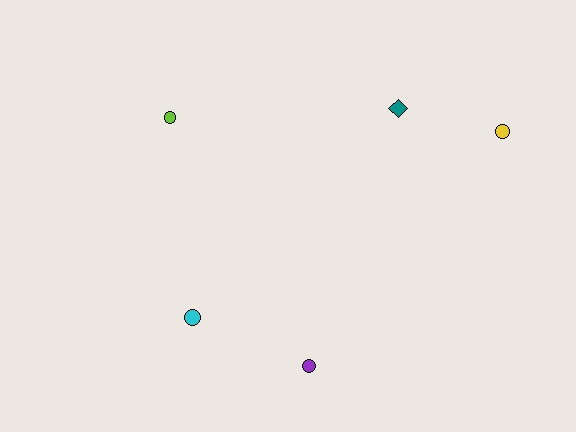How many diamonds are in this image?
There is 1 diamond.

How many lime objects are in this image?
There is 1 lime object.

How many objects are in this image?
There are 5 objects.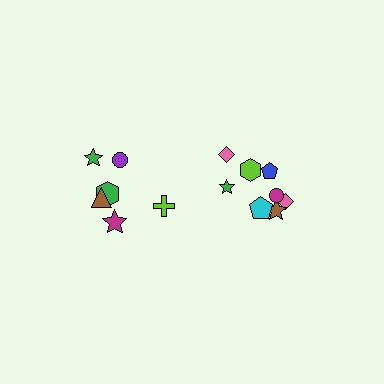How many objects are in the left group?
There are 6 objects.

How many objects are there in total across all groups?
There are 14 objects.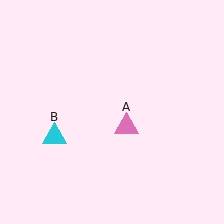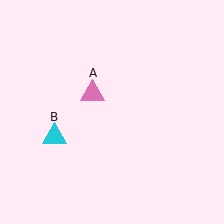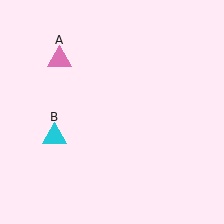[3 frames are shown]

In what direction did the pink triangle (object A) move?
The pink triangle (object A) moved up and to the left.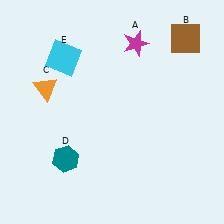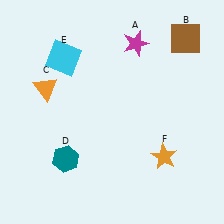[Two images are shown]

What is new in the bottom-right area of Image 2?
An orange star (F) was added in the bottom-right area of Image 2.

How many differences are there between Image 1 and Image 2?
There is 1 difference between the two images.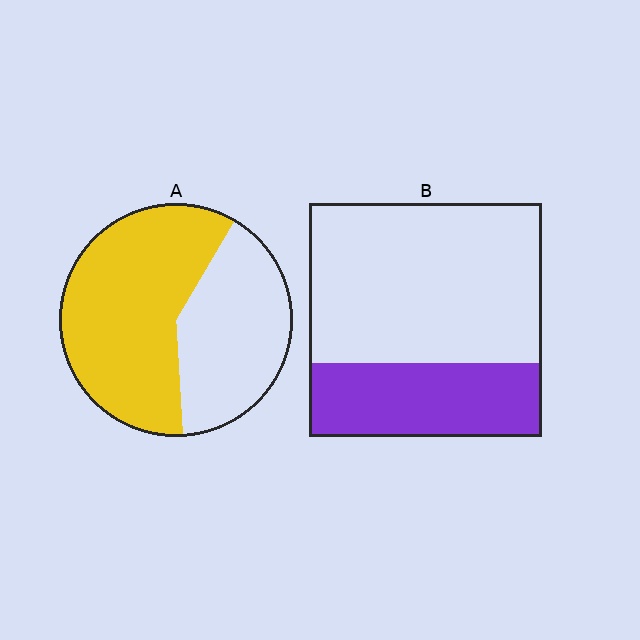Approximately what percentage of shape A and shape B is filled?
A is approximately 60% and B is approximately 30%.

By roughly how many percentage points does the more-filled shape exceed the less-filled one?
By roughly 30 percentage points (A over B).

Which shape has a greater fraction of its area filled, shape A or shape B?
Shape A.